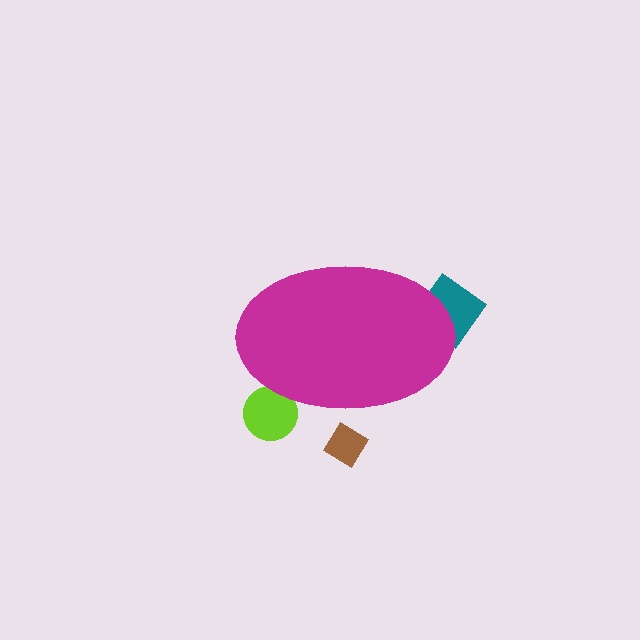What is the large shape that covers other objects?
A magenta ellipse.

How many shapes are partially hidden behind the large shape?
3 shapes are partially hidden.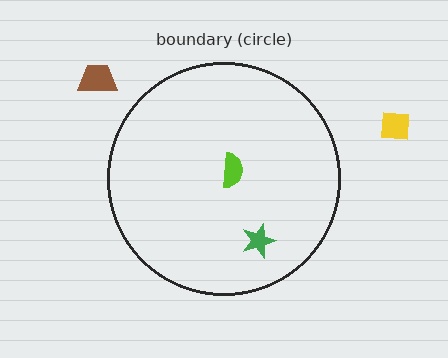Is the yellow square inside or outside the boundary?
Outside.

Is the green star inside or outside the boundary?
Inside.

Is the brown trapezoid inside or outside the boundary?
Outside.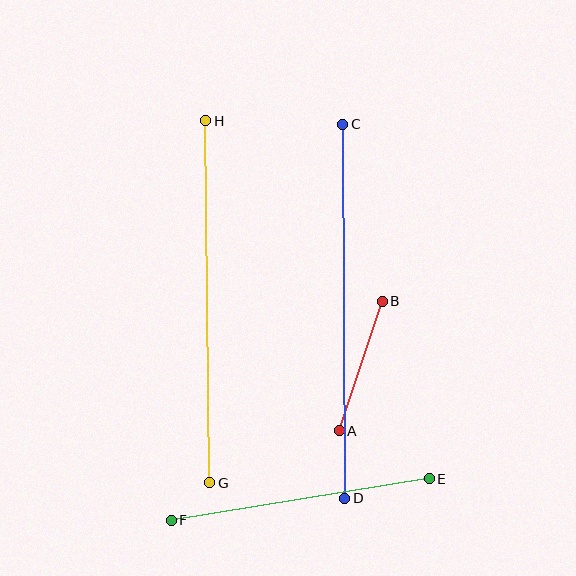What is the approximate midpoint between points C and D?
The midpoint is at approximately (344, 311) pixels.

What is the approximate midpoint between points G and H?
The midpoint is at approximately (208, 302) pixels.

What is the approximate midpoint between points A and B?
The midpoint is at approximately (361, 366) pixels.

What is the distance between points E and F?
The distance is approximately 261 pixels.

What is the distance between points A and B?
The distance is approximately 137 pixels.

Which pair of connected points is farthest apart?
Points C and D are farthest apart.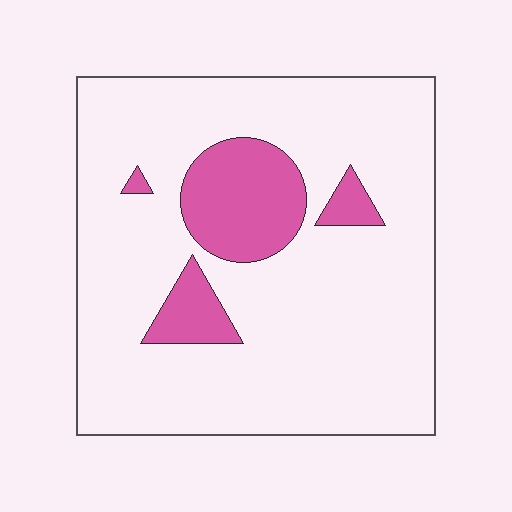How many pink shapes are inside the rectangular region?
4.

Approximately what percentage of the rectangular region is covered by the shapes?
Approximately 15%.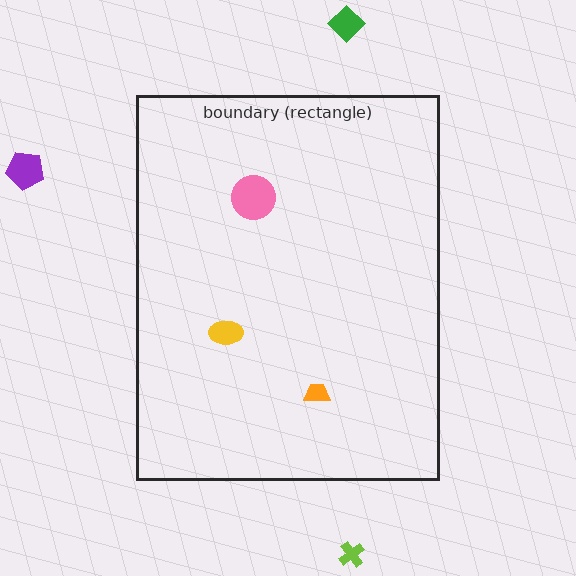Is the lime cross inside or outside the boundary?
Outside.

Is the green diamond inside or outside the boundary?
Outside.